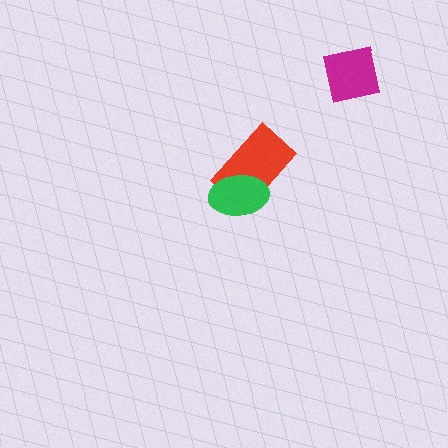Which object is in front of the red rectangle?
The green ellipse is in front of the red rectangle.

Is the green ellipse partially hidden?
No, no other shape covers it.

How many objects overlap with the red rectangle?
1 object overlaps with the red rectangle.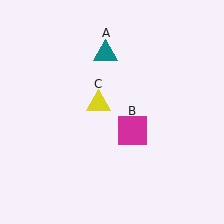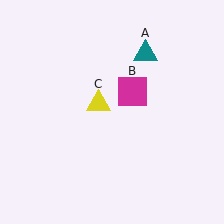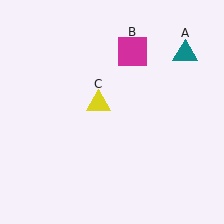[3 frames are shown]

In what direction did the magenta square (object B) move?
The magenta square (object B) moved up.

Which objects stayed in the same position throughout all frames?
Yellow triangle (object C) remained stationary.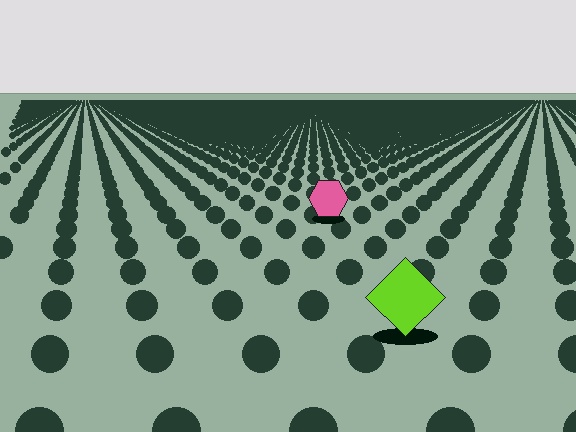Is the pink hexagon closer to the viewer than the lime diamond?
No. The lime diamond is closer — you can tell from the texture gradient: the ground texture is coarser near it.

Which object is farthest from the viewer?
The pink hexagon is farthest from the viewer. It appears smaller and the ground texture around it is denser.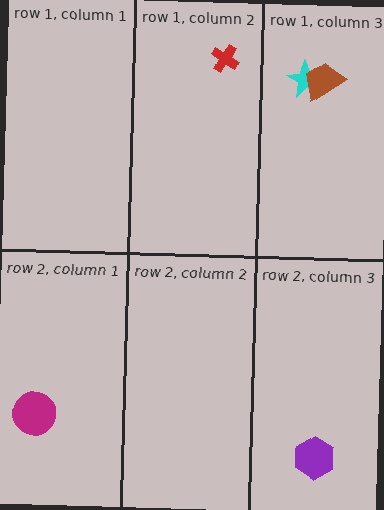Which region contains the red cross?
The row 1, column 2 region.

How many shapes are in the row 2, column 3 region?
1.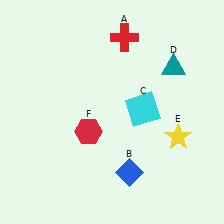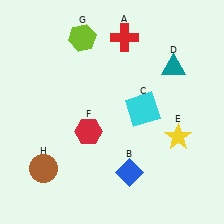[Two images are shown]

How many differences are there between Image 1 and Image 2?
There are 2 differences between the two images.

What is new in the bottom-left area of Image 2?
A brown circle (H) was added in the bottom-left area of Image 2.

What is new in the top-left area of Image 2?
A lime hexagon (G) was added in the top-left area of Image 2.